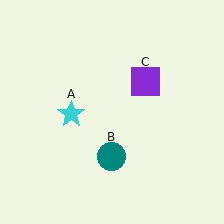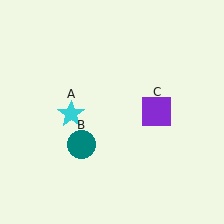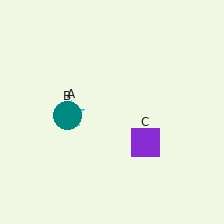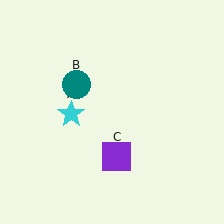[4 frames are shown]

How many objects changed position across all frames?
2 objects changed position: teal circle (object B), purple square (object C).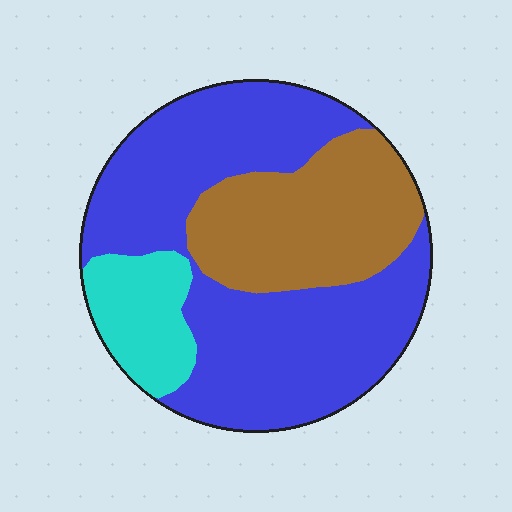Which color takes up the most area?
Blue, at roughly 60%.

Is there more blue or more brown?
Blue.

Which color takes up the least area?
Cyan, at roughly 15%.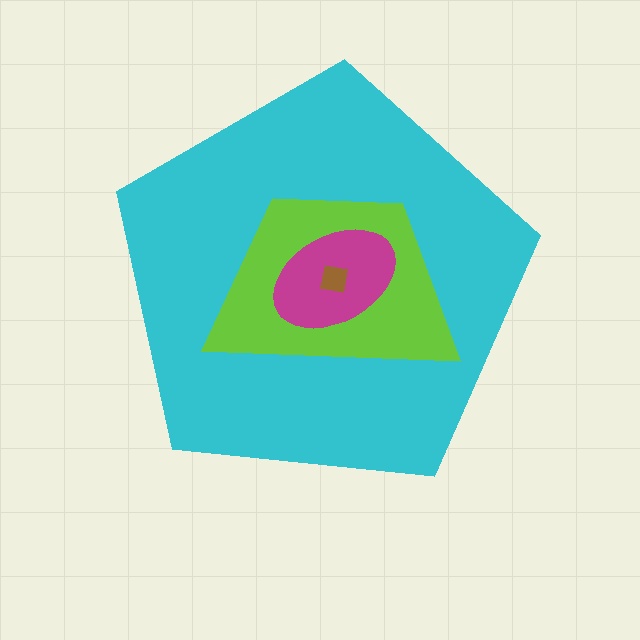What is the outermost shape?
The cyan pentagon.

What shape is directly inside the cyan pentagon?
The lime trapezoid.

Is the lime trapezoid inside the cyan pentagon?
Yes.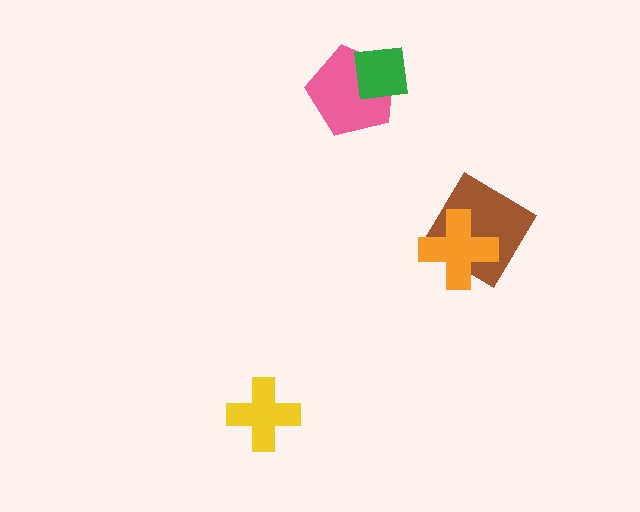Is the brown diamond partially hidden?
Yes, it is partially covered by another shape.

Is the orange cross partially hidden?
No, no other shape covers it.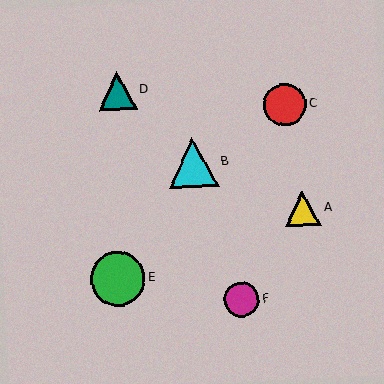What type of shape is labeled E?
Shape E is a green circle.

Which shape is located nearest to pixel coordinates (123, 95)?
The teal triangle (labeled D) at (117, 91) is nearest to that location.